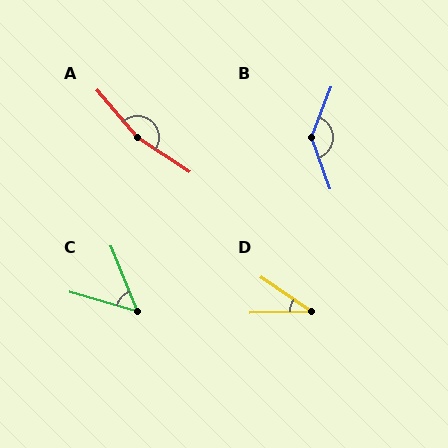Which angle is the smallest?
D, at approximately 35 degrees.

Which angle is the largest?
A, at approximately 164 degrees.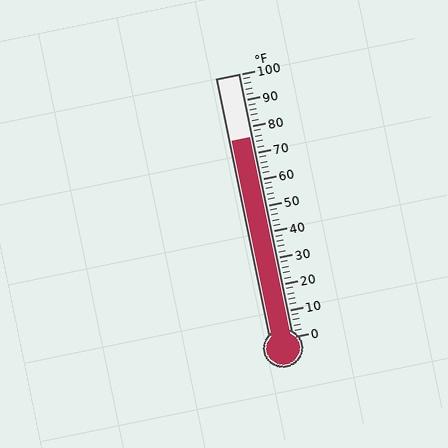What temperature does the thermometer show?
The thermometer shows approximately 76°F.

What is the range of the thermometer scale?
The thermometer scale ranges from 0°F to 100°F.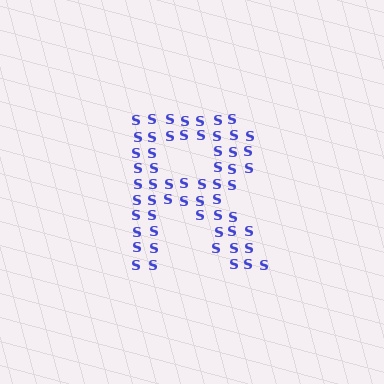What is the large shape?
The large shape is the letter R.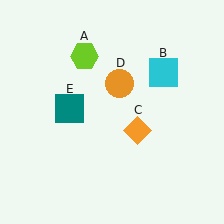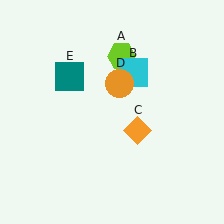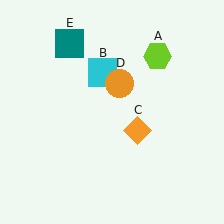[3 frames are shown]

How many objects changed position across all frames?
3 objects changed position: lime hexagon (object A), cyan square (object B), teal square (object E).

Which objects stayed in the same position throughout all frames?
Orange diamond (object C) and orange circle (object D) remained stationary.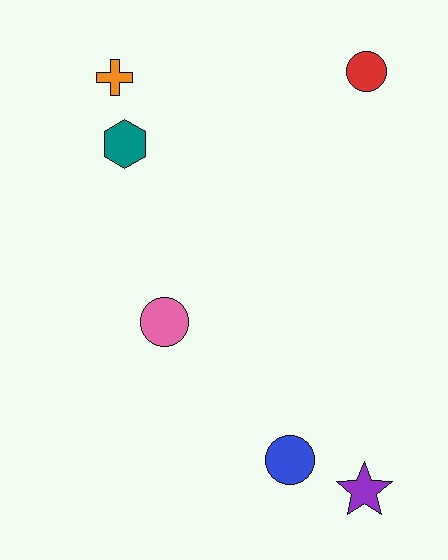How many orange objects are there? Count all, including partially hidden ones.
There is 1 orange object.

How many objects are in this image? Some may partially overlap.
There are 6 objects.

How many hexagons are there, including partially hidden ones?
There is 1 hexagon.